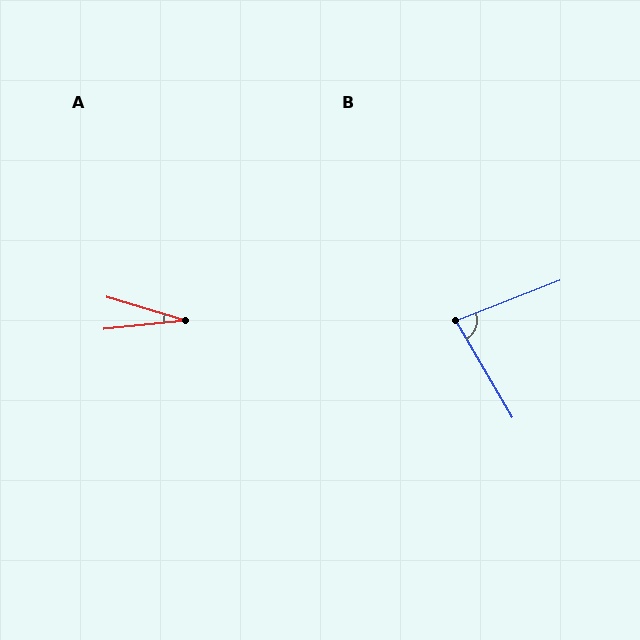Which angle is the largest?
B, at approximately 81 degrees.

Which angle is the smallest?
A, at approximately 22 degrees.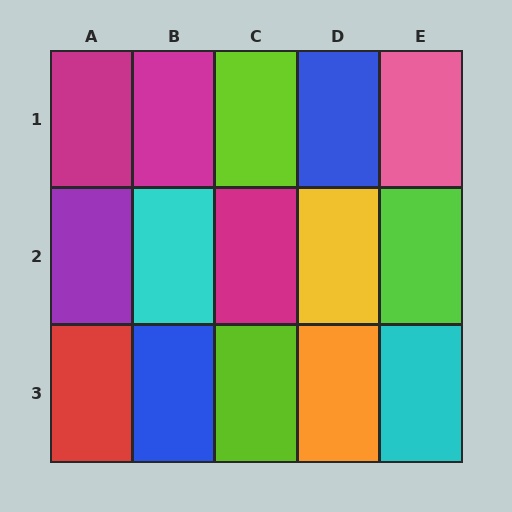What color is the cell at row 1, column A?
Magenta.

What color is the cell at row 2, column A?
Purple.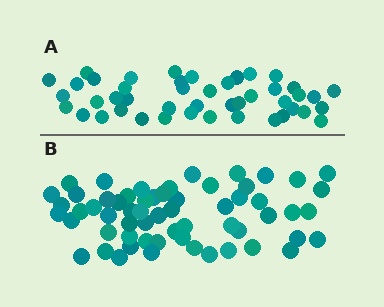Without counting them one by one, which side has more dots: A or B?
Region B (the bottom region) has more dots.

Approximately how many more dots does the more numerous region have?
Region B has approximately 15 more dots than region A.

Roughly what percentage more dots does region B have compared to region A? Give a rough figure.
About 35% more.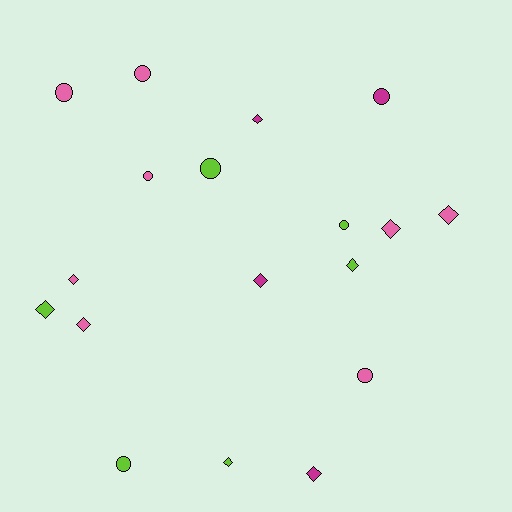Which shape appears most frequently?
Diamond, with 10 objects.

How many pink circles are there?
There are 4 pink circles.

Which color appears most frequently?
Pink, with 8 objects.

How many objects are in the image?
There are 18 objects.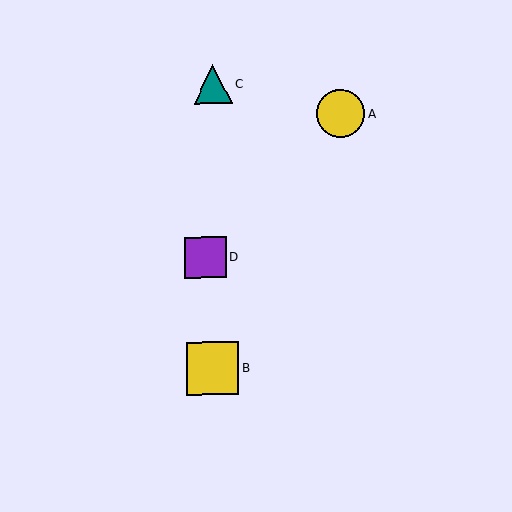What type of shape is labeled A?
Shape A is a yellow circle.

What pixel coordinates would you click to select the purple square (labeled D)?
Click at (205, 257) to select the purple square D.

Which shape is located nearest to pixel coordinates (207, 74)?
The teal triangle (labeled C) at (213, 85) is nearest to that location.